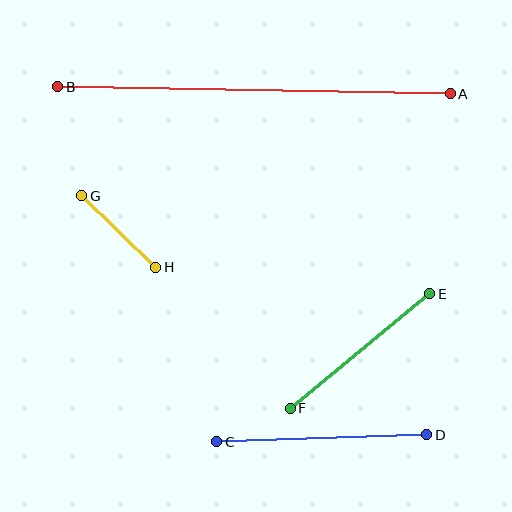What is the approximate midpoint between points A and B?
The midpoint is at approximately (254, 90) pixels.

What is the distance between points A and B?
The distance is approximately 393 pixels.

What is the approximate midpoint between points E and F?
The midpoint is at approximately (360, 351) pixels.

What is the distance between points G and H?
The distance is approximately 103 pixels.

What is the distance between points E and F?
The distance is approximately 181 pixels.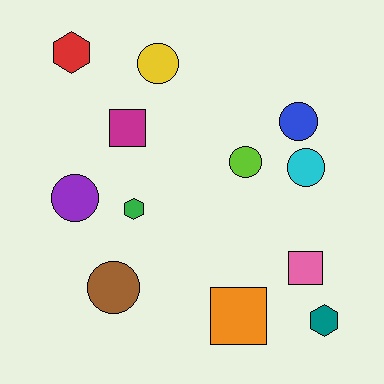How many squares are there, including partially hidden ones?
There are 3 squares.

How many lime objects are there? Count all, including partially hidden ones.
There is 1 lime object.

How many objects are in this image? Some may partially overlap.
There are 12 objects.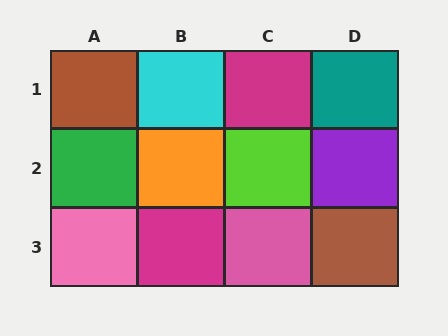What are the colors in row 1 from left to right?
Brown, cyan, magenta, teal.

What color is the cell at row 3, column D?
Brown.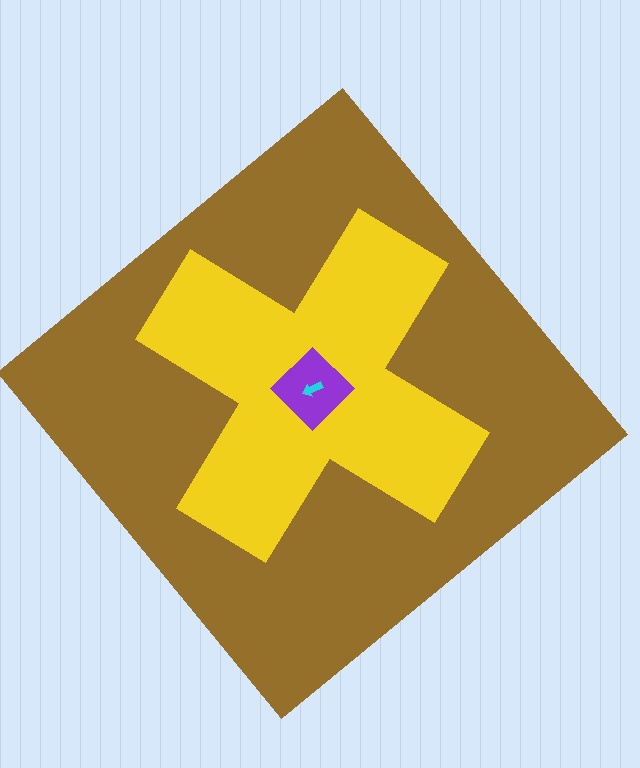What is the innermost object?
The cyan arrow.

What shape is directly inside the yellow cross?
The purple diamond.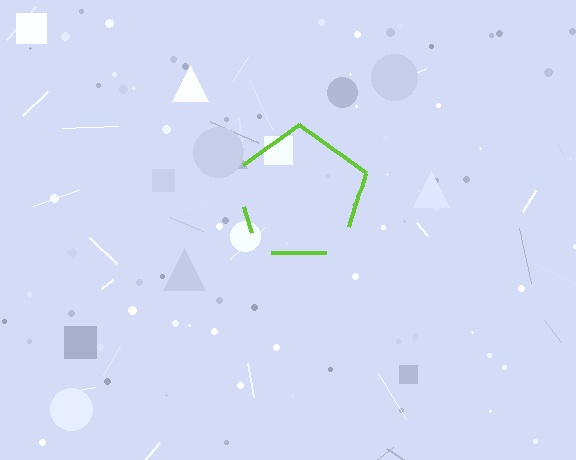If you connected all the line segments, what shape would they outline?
They would outline a pentagon.